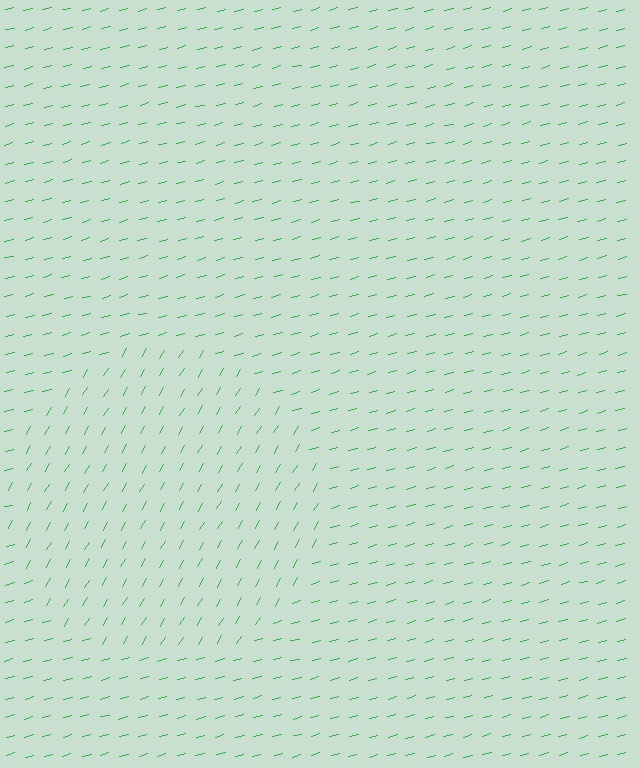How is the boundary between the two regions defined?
The boundary is defined purely by a change in line orientation (approximately 45 degrees difference). All lines are the same color and thickness.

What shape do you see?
I see a circle.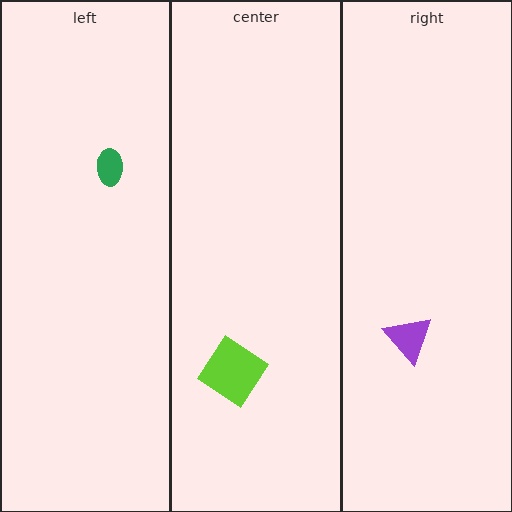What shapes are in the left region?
The green ellipse.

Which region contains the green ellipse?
The left region.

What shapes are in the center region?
The lime diamond.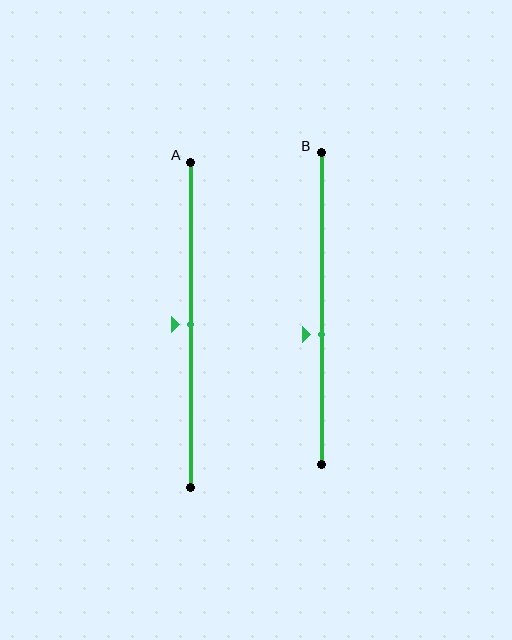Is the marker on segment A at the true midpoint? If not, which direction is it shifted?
Yes, the marker on segment A is at the true midpoint.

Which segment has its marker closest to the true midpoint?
Segment A has its marker closest to the true midpoint.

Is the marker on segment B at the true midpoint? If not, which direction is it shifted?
No, the marker on segment B is shifted downward by about 8% of the segment length.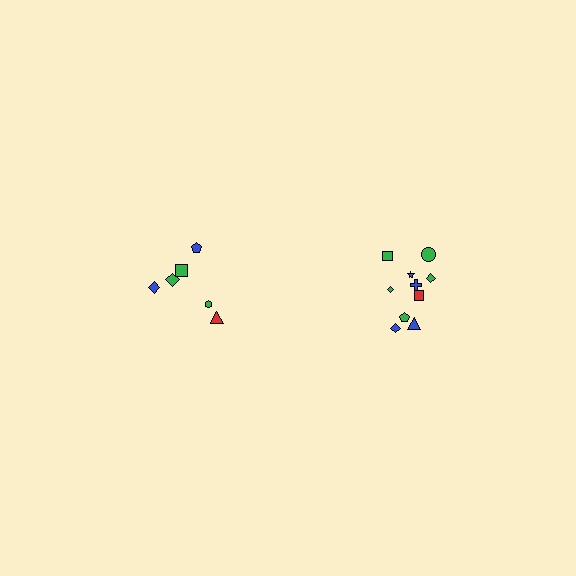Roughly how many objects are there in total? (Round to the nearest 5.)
Roughly 15 objects in total.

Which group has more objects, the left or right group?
The right group.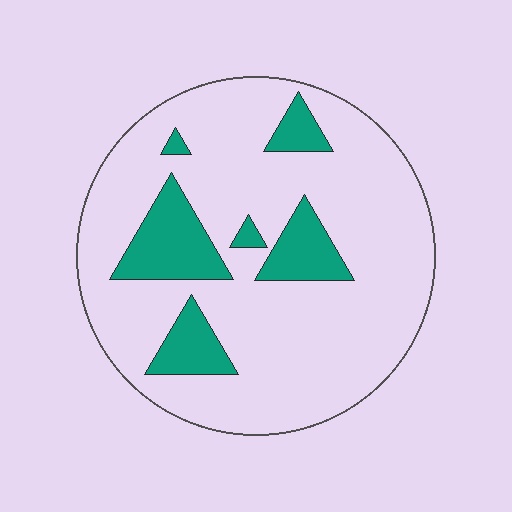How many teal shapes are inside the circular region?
6.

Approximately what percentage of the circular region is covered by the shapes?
Approximately 20%.